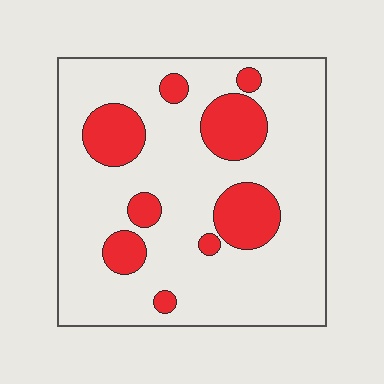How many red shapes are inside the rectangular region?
9.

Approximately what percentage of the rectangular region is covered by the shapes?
Approximately 20%.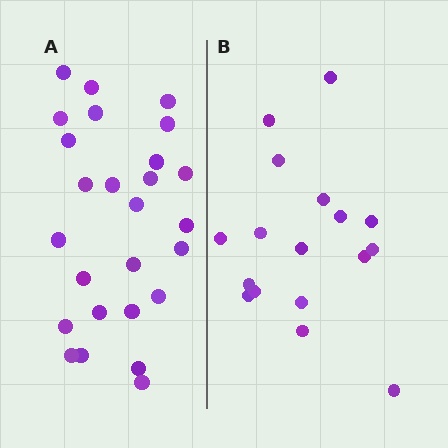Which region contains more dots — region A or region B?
Region A (the left region) has more dots.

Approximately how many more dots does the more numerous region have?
Region A has roughly 8 or so more dots than region B.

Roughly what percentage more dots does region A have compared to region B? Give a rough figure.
About 55% more.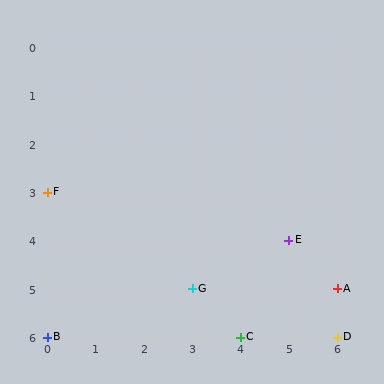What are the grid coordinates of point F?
Point F is at grid coordinates (0, 3).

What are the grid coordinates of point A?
Point A is at grid coordinates (6, 5).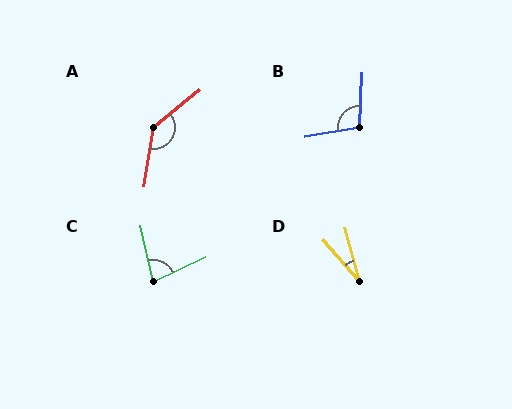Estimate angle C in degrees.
Approximately 77 degrees.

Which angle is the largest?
A, at approximately 138 degrees.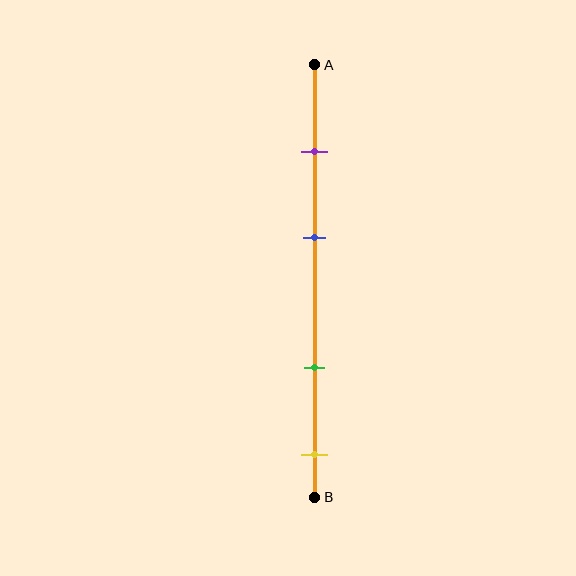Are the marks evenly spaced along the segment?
No, the marks are not evenly spaced.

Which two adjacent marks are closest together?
The purple and blue marks are the closest adjacent pair.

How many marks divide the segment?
There are 4 marks dividing the segment.